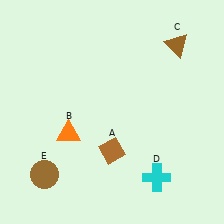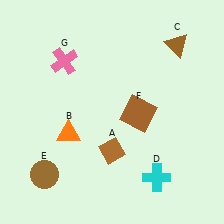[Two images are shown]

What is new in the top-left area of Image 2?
A pink cross (G) was added in the top-left area of Image 2.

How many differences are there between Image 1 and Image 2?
There are 2 differences between the two images.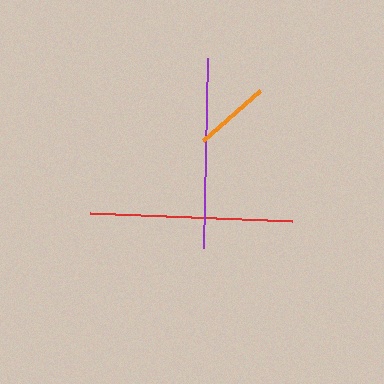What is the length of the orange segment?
The orange segment is approximately 76 pixels long.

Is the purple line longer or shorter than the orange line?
The purple line is longer than the orange line.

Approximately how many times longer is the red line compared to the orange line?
The red line is approximately 2.7 times the length of the orange line.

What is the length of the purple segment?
The purple segment is approximately 190 pixels long.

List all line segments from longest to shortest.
From longest to shortest: red, purple, orange.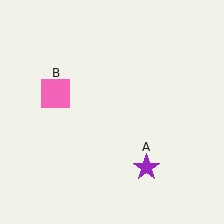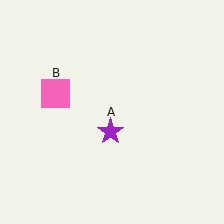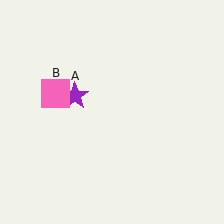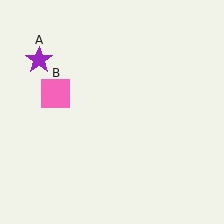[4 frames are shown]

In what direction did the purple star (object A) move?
The purple star (object A) moved up and to the left.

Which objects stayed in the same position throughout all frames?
Pink square (object B) remained stationary.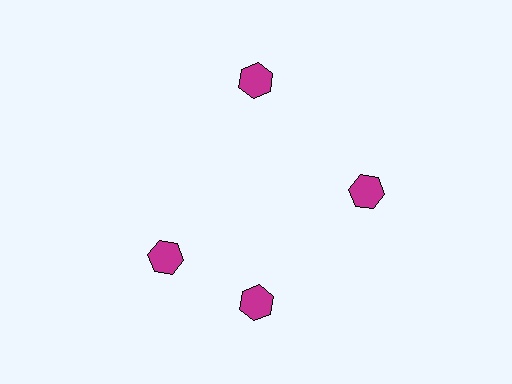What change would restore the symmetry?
The symmetry would be restored by rotating it back into even spacing with its neighbors so that all 4 hexagons sit at equal angles and equal distance from the center.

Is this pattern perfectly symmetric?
No. The 4 magenta hexagons are arranged in a ring, but one element near the 9 o'clock position is rotated out of alignment along the ring, breaking the 4-fold rotational symmetry.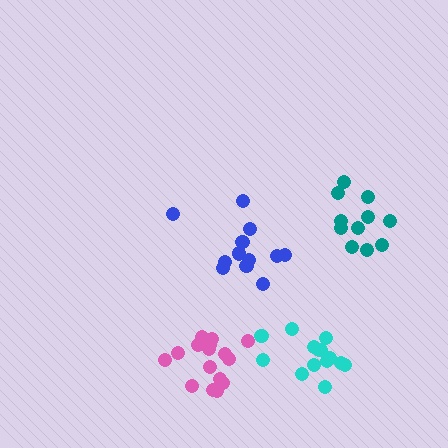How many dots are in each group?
Group 1: 16 dots, Group 2: 12 dots, Group 3: 11 dots, Group 4: 14 dots (53 total).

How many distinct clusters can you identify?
There are 4 distinct clusters.